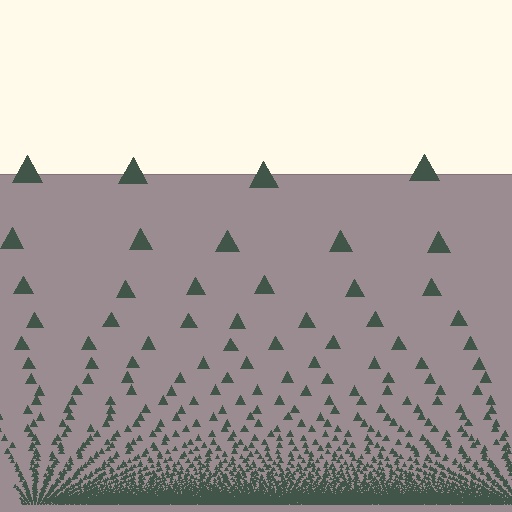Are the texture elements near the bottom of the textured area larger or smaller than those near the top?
Smaller. The gradient is inverted — elements near the bottom are smaller and denser.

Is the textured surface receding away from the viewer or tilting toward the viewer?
The surface appears to tilt toward the viewer. Texture elements get larger and sparser toward the top.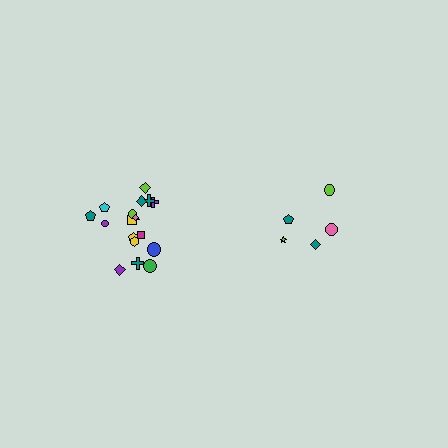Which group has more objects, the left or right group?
The left group.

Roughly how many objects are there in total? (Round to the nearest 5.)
Roughly 25 objects in total.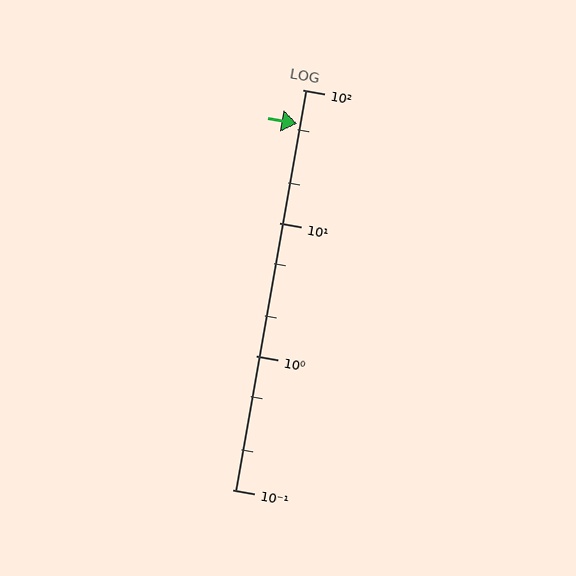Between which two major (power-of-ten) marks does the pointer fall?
The pointer is between 10 and 100.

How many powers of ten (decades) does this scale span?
The scale spans 3 decades, from 0.1 to 100.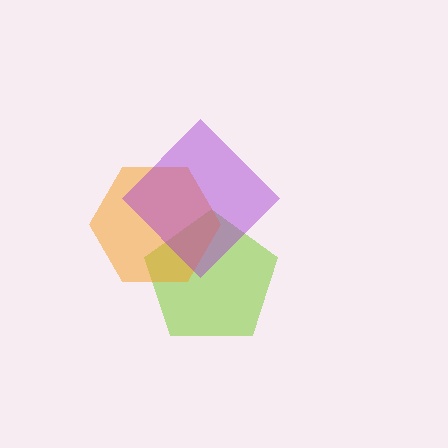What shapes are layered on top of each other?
The layered shapes are: a lime pentagon, an orange hexagon, a purple diamond.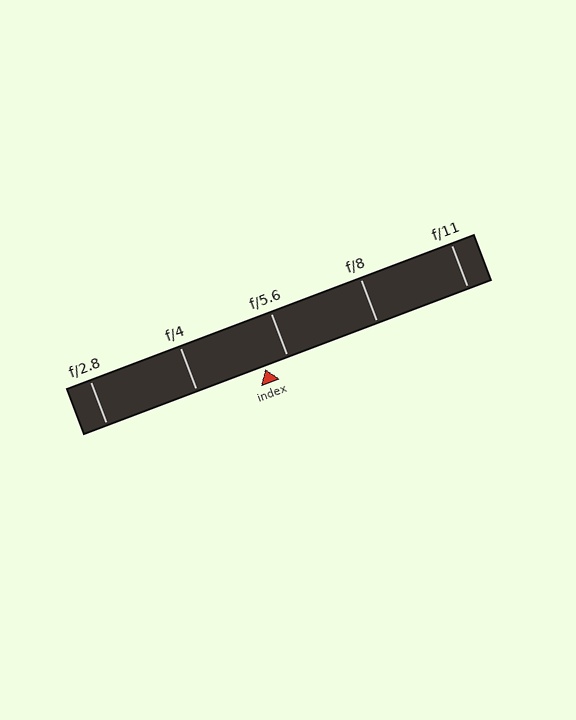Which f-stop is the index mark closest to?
The index mark is closest to f/5.6.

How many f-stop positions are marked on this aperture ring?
There are 5 f-stop positions marked.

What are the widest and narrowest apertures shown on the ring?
The widest aperture shown is f/2.8 and the narrowest is f/11.